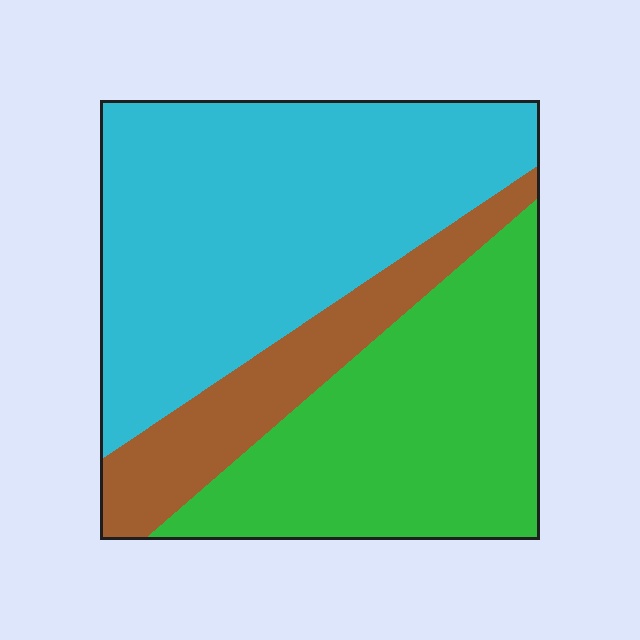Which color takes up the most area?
Cyan, at roughly 50%.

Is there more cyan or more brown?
Cyan.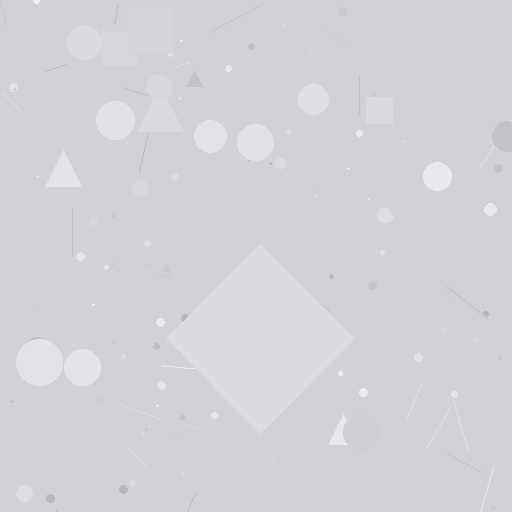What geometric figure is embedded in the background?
A diamond is embedded in the background.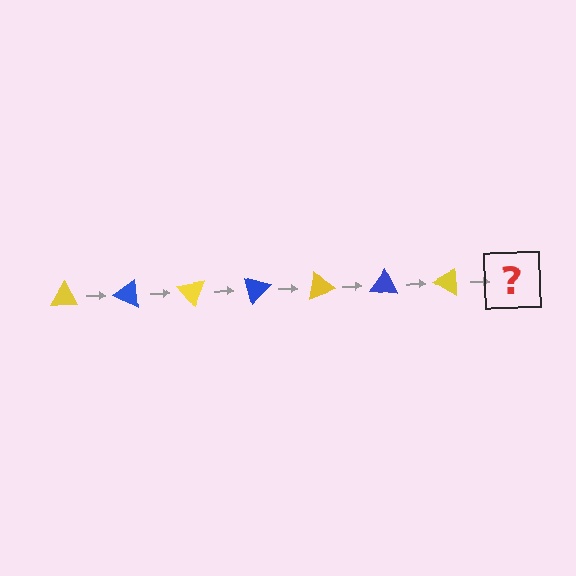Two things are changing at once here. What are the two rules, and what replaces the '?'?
The two rules are that it rotates 25 degrees each step and the color cycles through yellow and blue. The '?' should be a blue triangle, rotated 175 degrees from the start.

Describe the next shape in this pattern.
It should be a blue triangle, rotated 175 degrees from the start.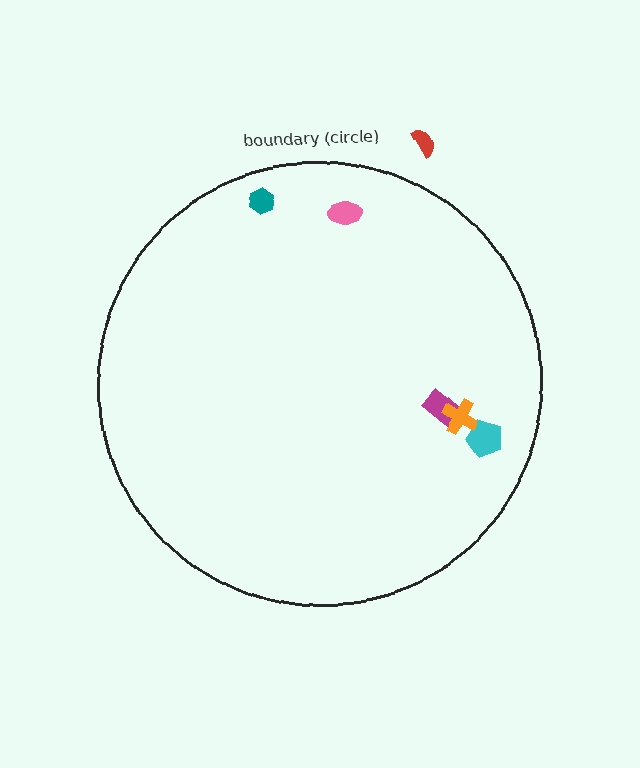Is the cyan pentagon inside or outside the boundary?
Inside.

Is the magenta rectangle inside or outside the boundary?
Inside.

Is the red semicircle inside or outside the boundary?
Outside.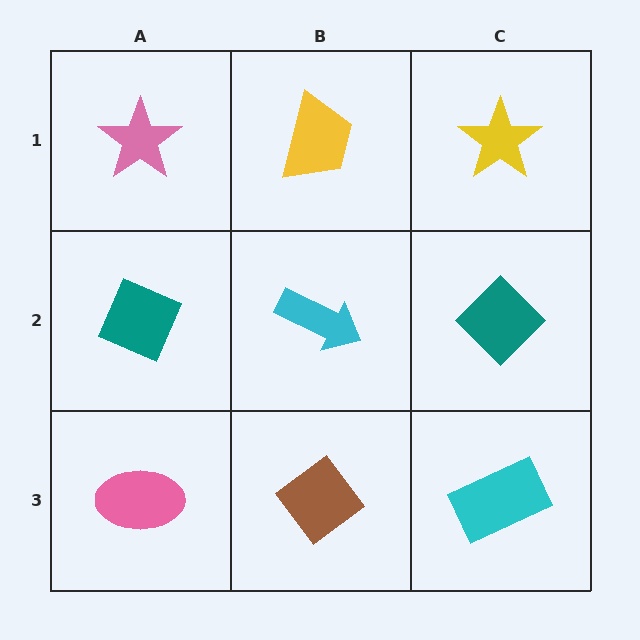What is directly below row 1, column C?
A teal diamond.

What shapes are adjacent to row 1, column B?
A cyan arrow (row 2, column B), a pink star (row 1, column A), a yellow star (row 1, column C).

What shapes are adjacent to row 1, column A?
A teal diamond (row 2, column A), a yellow trapezoid (row 1, column B).